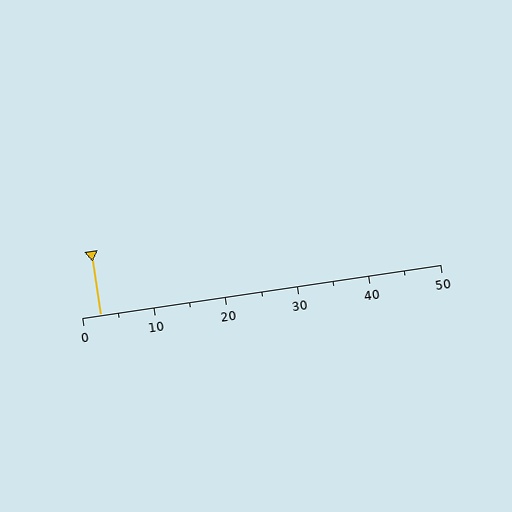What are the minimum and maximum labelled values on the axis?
The axis runs from 0 to 50.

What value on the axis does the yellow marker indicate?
The marker indicates approximately 2.5.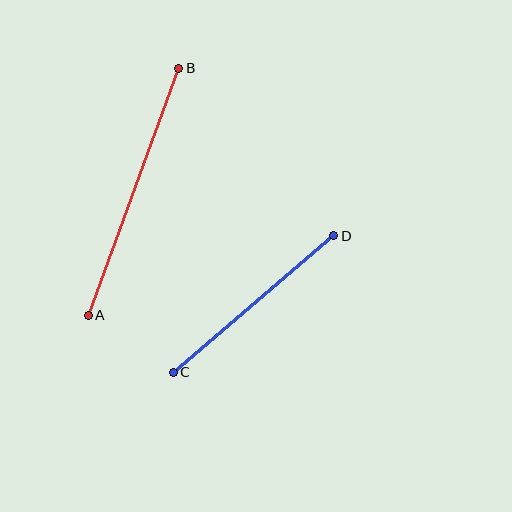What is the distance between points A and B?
The distance is approximately 263 pixels.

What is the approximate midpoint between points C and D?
The midpoint is at approximately (253, 304) pixels.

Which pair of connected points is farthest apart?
Points A and B are farthest apart.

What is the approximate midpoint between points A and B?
The midpoint is at approximately (134, 192) pixels.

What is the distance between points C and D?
The distance is approximately 210 pixels.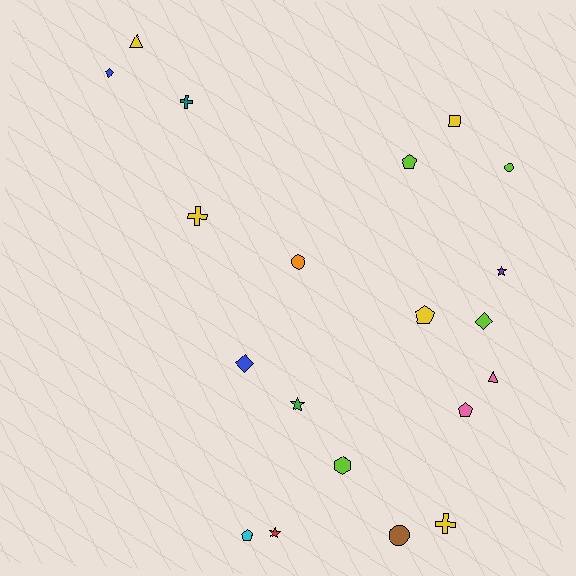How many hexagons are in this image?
There is 1 hexagon.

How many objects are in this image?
There are 20 objects.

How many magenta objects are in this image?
There are no magenta objects.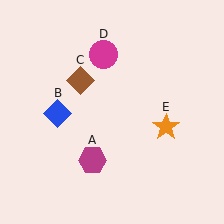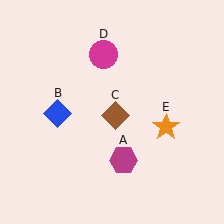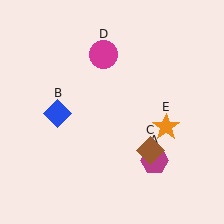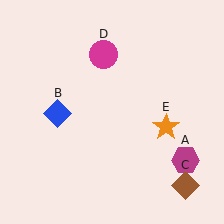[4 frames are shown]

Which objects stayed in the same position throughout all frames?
Blue diamond (object B) and magenta circle (object D) and orange star (object E) remained stationary.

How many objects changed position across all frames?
2 objects changed position: magenta hexagon (object A), brown diamond (object C).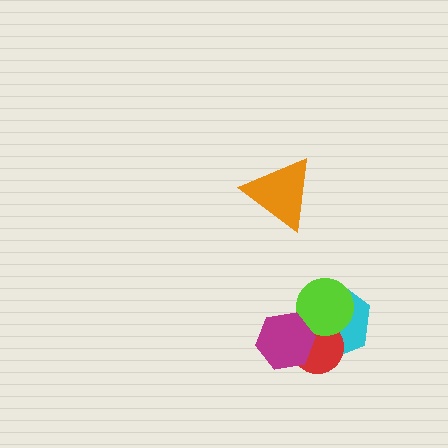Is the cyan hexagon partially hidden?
Yes, it is partially covered by another shape.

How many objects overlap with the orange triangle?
0 objects overlap with the orange triangle.